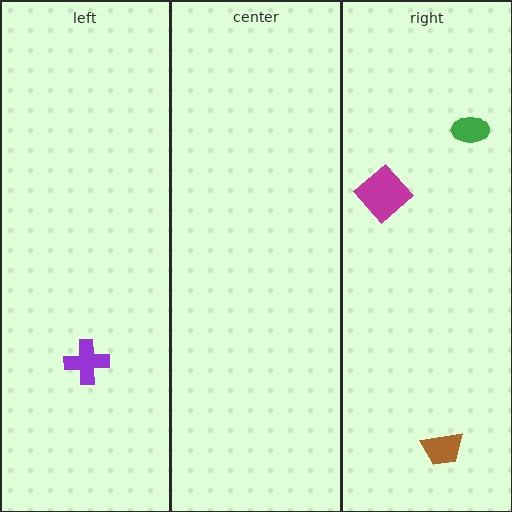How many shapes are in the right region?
3.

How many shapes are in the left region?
1.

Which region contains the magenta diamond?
The right region.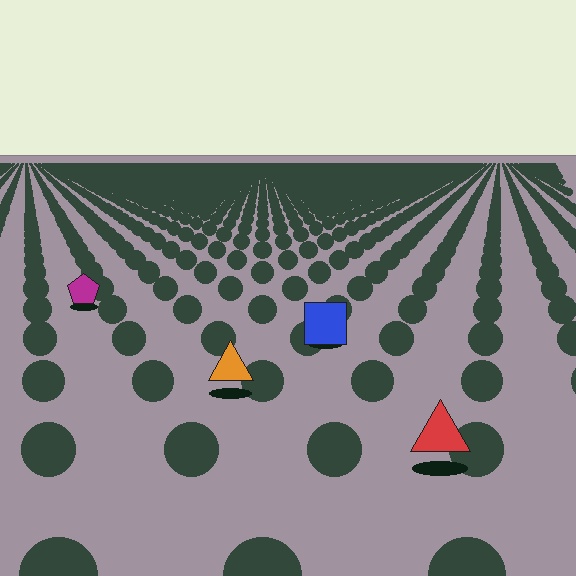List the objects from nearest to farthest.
From nearest to farthest: the red triangle, the orange triangle, the blue square, the magenta pentagon.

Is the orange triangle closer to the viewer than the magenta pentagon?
Yes. The orange triangle is closer — you can tell from the texture gradient: the ground texture is coarser near it.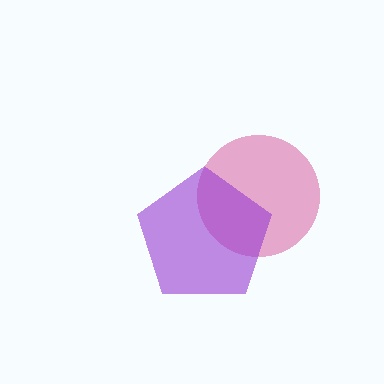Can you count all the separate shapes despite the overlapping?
Yes, there are 2 separate shapes.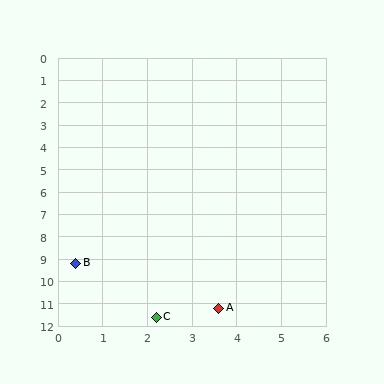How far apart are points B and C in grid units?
Points B and C are about 3.0 grid units apart.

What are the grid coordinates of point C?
Point C is at approximately (2.2, 11.6).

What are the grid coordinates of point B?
Point B is at approximately (0.4, 9.2).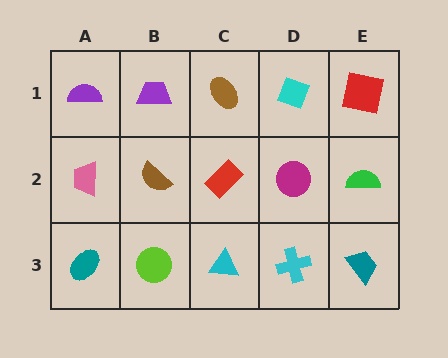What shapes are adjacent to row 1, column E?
A green semicircle (row 2, column E), a cyan diamond (row 1, column D).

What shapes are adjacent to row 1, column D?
A magenta circle (row 2, column D), a brown ellipse (row 1, column C), a red square (row 1, column E).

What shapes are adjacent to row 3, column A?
A pink trapezoid (row 2, column A), a lime circle (row 3, column B).